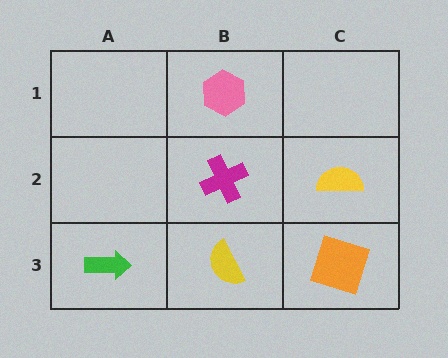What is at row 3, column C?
An orange square.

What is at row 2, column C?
A yellow semicircle.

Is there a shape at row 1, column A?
No, that cell is empty.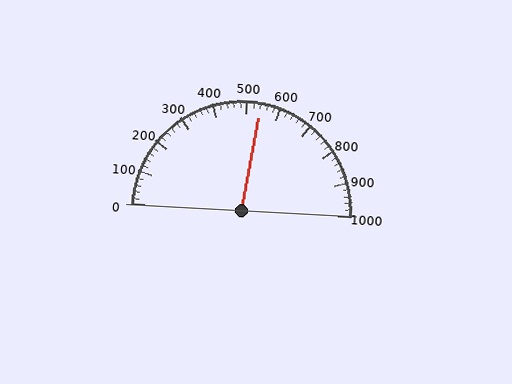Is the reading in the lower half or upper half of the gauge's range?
The reading is in the upper half of the range (0 to 1000).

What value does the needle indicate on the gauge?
The needle indicates approximately 540.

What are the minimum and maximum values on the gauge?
The gauge ranges from 0 to 1000.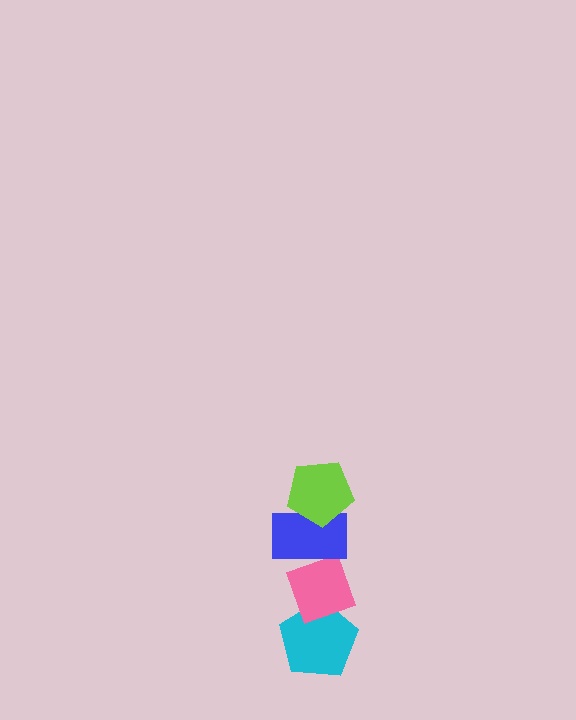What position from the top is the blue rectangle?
The blue rectangle is 2nd from the top.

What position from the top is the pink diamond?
The pink diamond is 3rd from the top.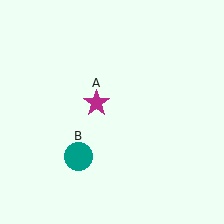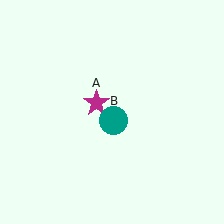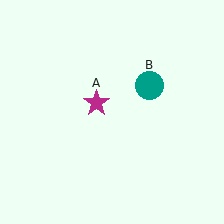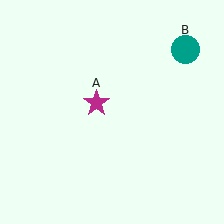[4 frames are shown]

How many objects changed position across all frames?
1 object changed position: teal circle (object B).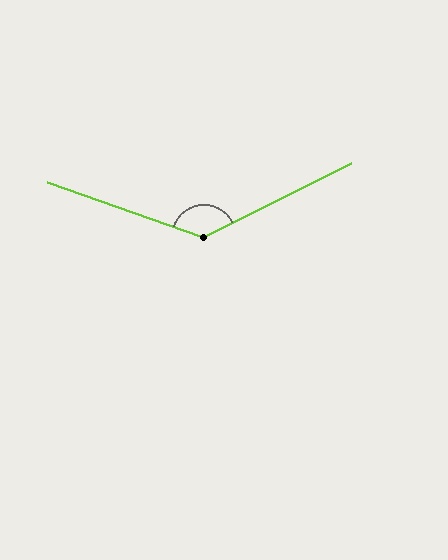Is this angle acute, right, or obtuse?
It is obtuse.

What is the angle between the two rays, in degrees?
Approximately 134 degrees.